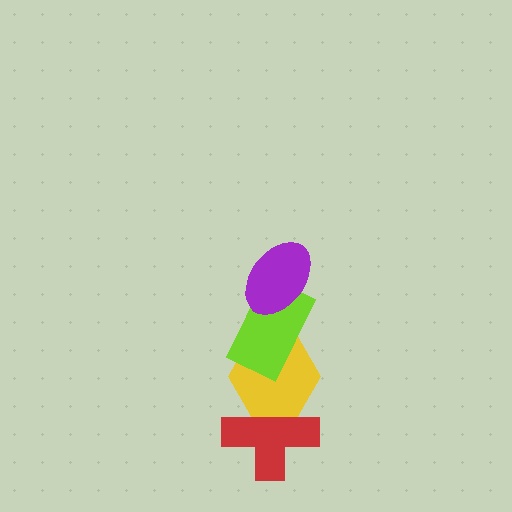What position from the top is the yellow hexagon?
The yellow hexagon is 3rd from the top.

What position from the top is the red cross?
The red cross is 4th from the top.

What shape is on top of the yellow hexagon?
The lime rectangle is on top of the yellow hexagon.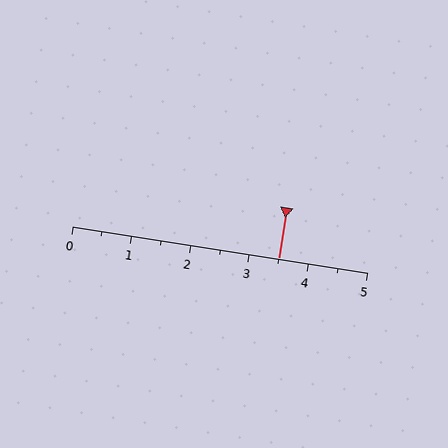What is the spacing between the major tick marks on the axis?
The major ticks are spaced 1 apart.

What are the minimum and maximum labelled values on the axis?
The axis runs from 0 to 5.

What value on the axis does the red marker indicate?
The marker indicates approximately 3.5.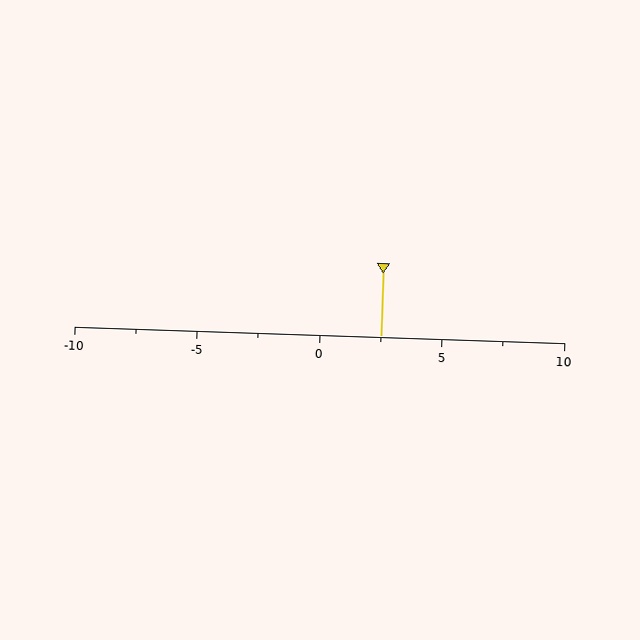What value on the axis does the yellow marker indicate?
The marker indicates approximately 2.5.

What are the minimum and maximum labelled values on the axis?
The axis runs from -10 to 10.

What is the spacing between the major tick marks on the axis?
The major ticks are spaced 5 apart.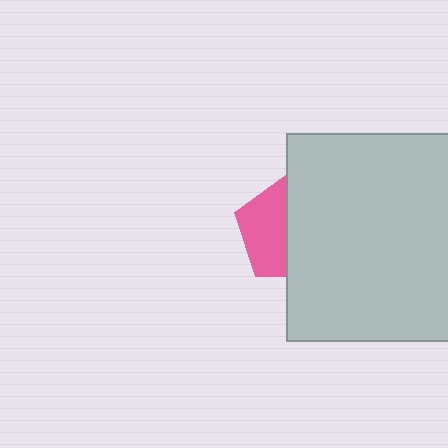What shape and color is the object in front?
The object in front is a light gray square.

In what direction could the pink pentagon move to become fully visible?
The pink pentagon could move left. That would shift it out from behind the light gray square entirely.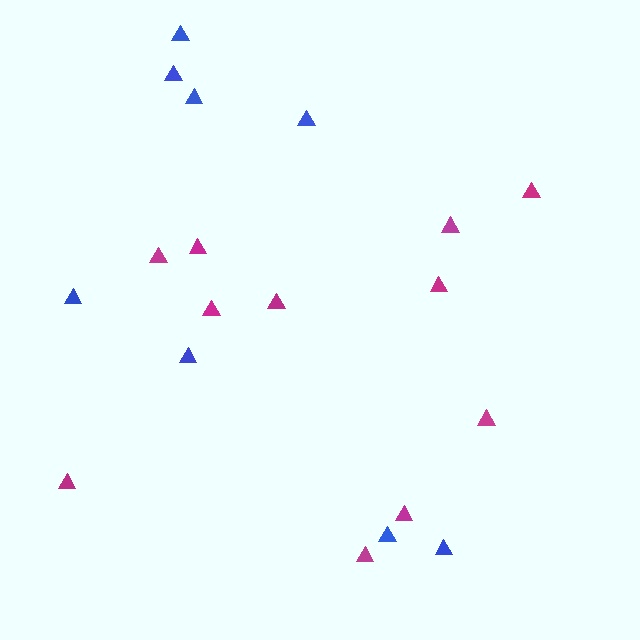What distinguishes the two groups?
There are 2 groups: one group of blue triangles (8) and one group of magenta triangles (11).